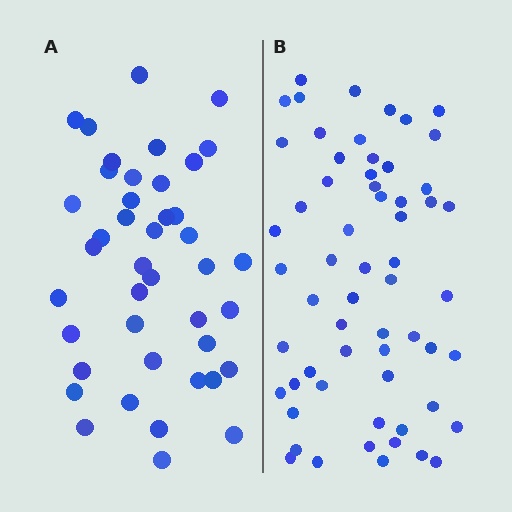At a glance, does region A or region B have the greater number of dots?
Region B (the right region) has more dots.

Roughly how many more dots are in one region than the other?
Region B has approximately 20 more dots than region A.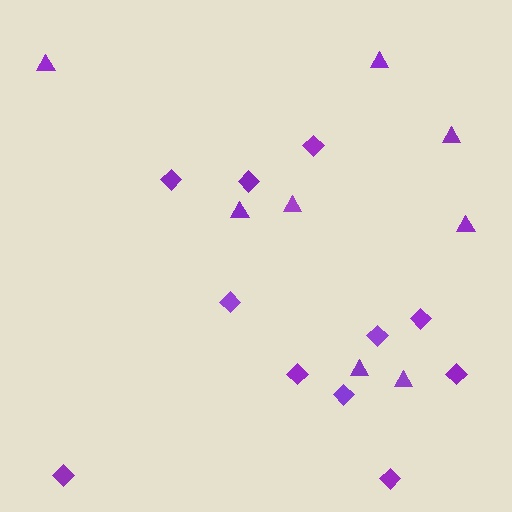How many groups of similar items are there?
There are 2 groups: one group of diamonds (11) and one group of triangles (8).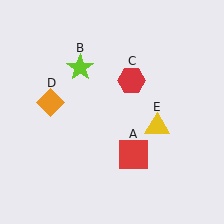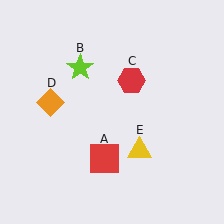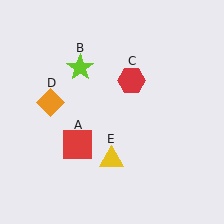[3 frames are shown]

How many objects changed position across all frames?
2 objects changed position: red square (object A), yellow triangle (object E).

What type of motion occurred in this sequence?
The red square (object A), yellow triangle (object E) rotated clockwise around the center of the scene.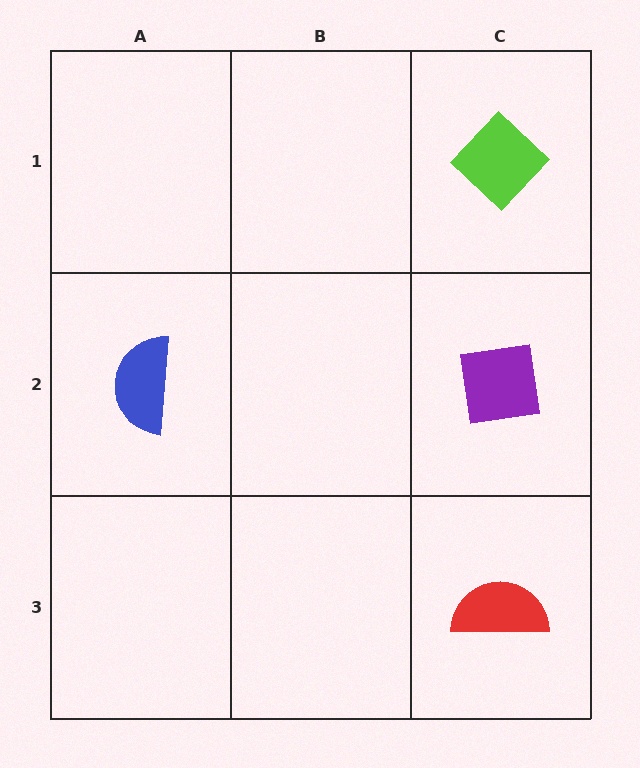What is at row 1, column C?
A lime diamond.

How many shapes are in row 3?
1 shape.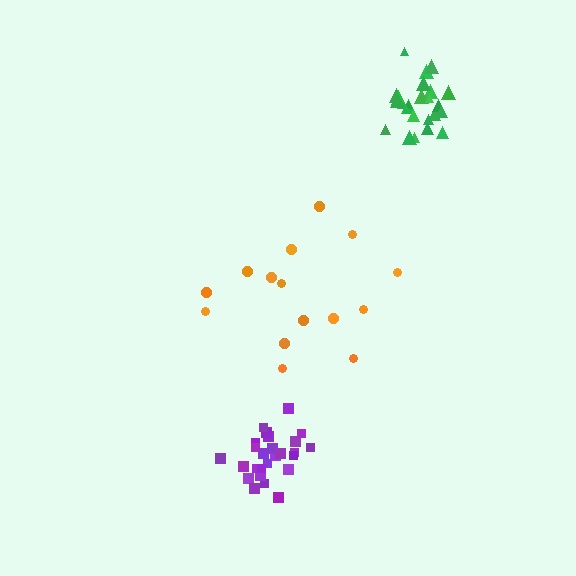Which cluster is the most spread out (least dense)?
Orange.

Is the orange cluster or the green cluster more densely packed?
Green.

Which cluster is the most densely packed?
Green.